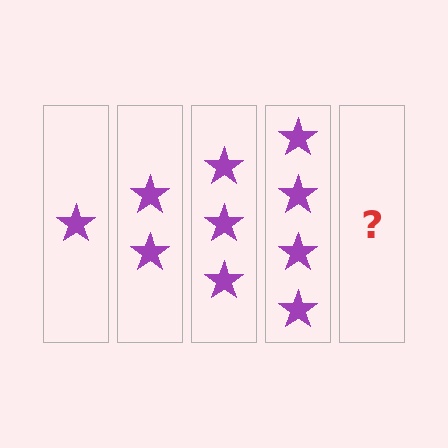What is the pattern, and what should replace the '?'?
The pattern is that each step adds one more star. The '?' should be 5 stars.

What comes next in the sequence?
The next element should be 5 stars.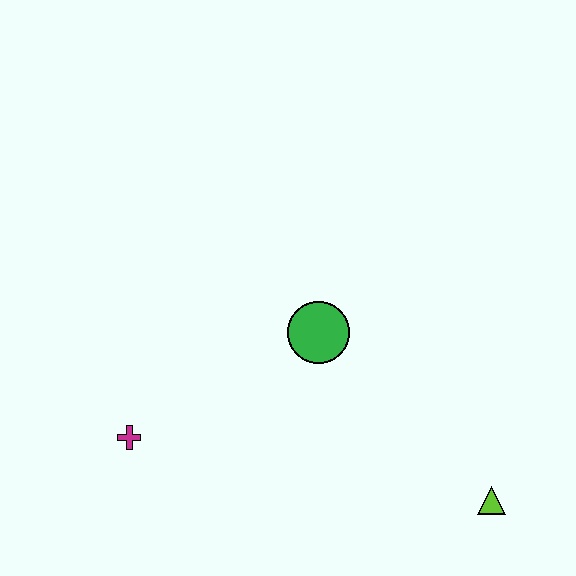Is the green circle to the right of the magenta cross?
Yes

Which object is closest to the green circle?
The magenta cross is closest to the green circle.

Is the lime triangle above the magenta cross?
No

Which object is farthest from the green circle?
The lime triangle is farthest from the green circle.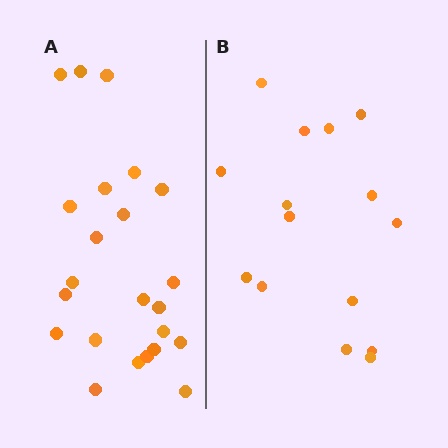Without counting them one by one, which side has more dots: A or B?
Region A (the left region) has more dots.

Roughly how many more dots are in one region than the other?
Region A has roughly 8 or so more dots than region B.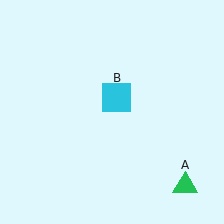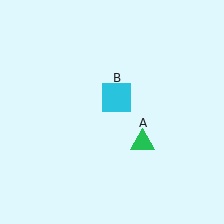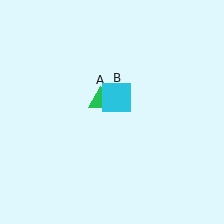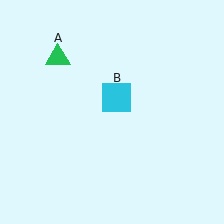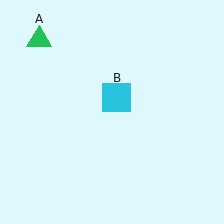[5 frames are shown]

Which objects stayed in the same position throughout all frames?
Cyan square (object B) remained stationary.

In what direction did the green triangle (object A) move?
The green triangle (object A) moved up and to the left.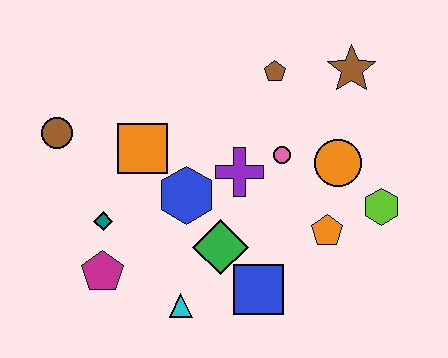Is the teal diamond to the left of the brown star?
Yes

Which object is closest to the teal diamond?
The magenta pentagon is closest to the teal diamond.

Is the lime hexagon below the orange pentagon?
No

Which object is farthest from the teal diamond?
The brown star is farthest from the teal diamond.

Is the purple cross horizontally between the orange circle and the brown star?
No